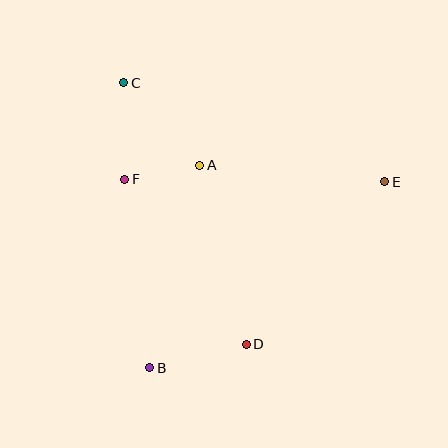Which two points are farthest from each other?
Points B and E are farthest from each other.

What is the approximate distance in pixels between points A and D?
The distance between A and D is approximately 185 pixels.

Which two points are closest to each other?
Points A and F are closest to each other.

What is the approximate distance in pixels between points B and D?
The distance between B and D is approximately 99 pixels.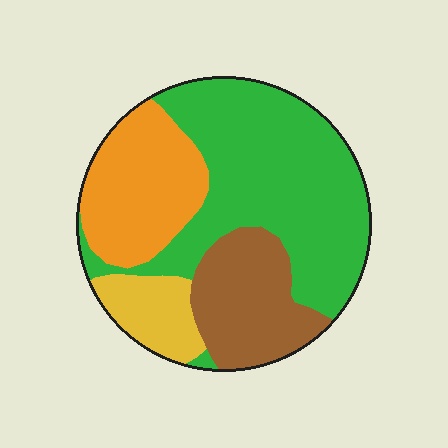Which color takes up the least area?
Yellow, at roughly 10%.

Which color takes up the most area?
Green, at roughly 50%.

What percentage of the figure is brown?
Brown takes up about one fifth (1/5) of the figure.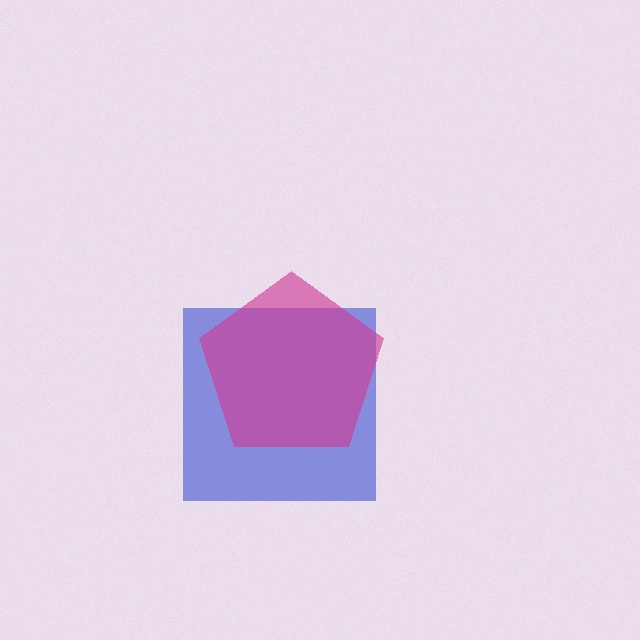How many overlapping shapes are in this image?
There are 2 overlapping shapes in the image.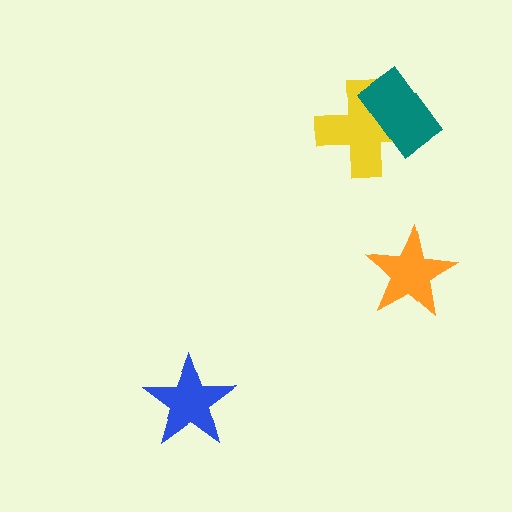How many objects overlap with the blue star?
0 objects overlap with the blue star.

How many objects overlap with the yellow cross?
1 object overlaps with the yellow cross.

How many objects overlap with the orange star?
0 objects overlap with the orange star.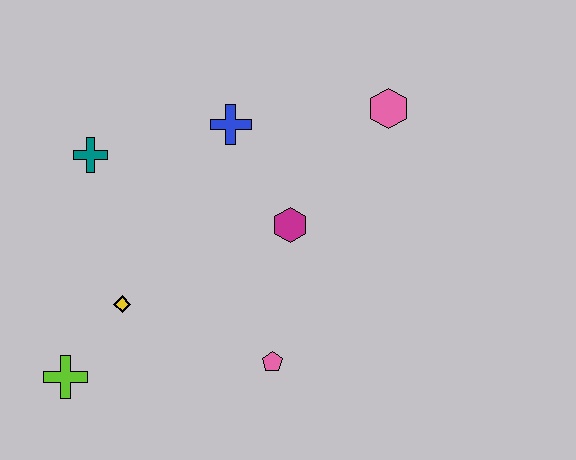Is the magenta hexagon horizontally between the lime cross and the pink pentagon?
No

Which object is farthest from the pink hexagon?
The lime cross is farthest from the pink hexagon.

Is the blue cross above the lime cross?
Yes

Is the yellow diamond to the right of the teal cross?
Yes